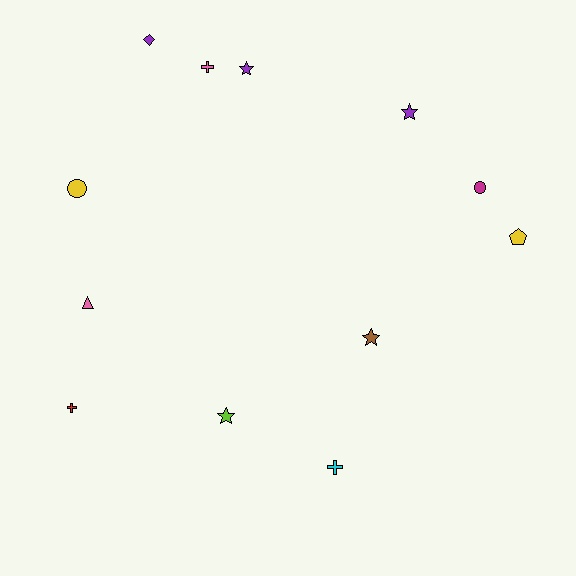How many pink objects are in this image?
There are 2 pink objects.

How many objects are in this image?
There are 12 objects.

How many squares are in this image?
There are no squares.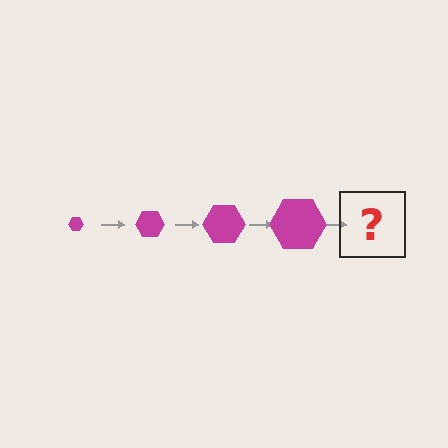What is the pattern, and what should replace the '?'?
The pattern is that the hexagon gets progressively larger each step. The '?' should be a magenta hexagon, larger than the previous one.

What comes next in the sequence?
The next element should be a magenta hexagon, larger than the previous one.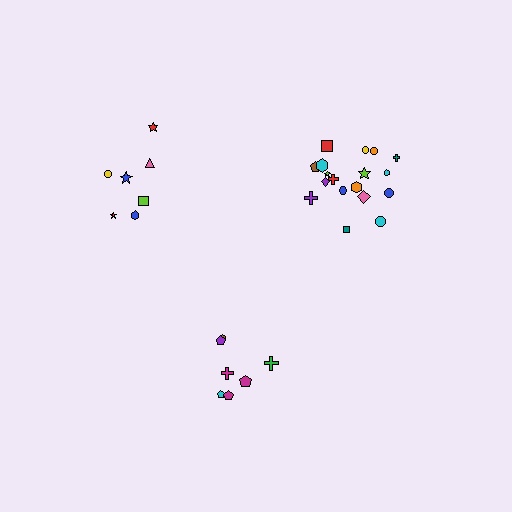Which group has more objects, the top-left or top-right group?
The top-right group.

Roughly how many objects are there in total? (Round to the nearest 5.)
Roughly 30 objects in total.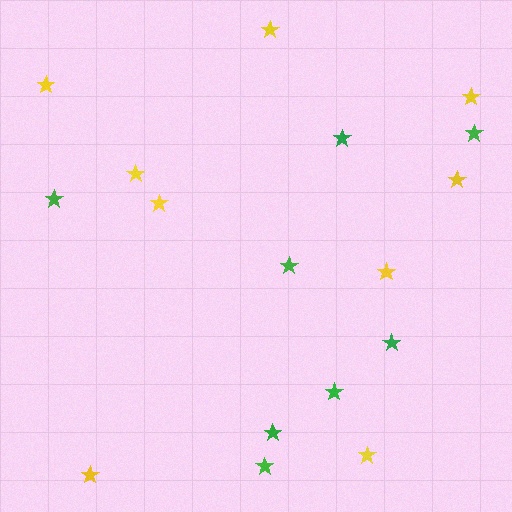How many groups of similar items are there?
There are 2 groups: one group of green stars (8) and one group of yellow stars (9).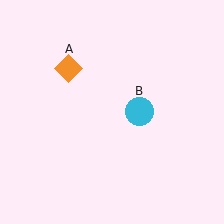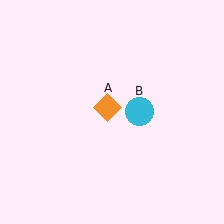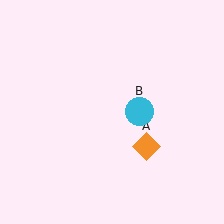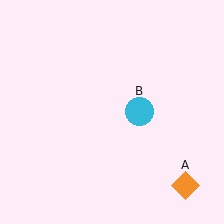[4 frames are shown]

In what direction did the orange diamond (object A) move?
The orange diamond (object A) moved down and to the right.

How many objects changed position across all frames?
1 object changed position: orange diamond (object A).